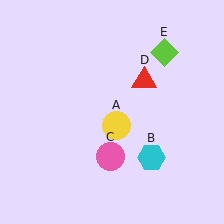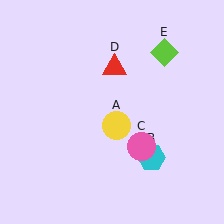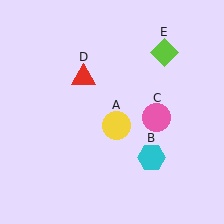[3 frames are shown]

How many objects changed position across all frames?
2 objects changed position: pink circle (object C), red triangle (object D).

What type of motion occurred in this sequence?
The pink circle (object C), red triangle (object D) rotated counterclockwise around the center of the scene.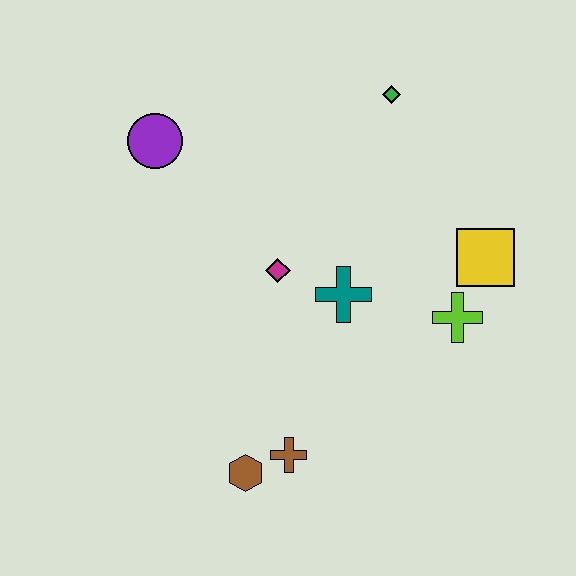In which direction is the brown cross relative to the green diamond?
The brown cross is below the green diamond.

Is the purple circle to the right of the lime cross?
No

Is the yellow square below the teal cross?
No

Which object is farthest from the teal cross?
The purple circle is farthest from the teal cross.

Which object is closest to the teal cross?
The magenta diamond is closest to the teal cross.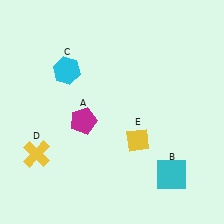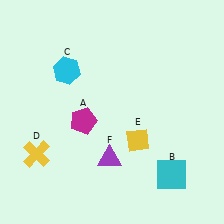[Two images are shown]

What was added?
A purple triangle (F) was added in Image 2.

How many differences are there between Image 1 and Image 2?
There is 1 difference between the two images.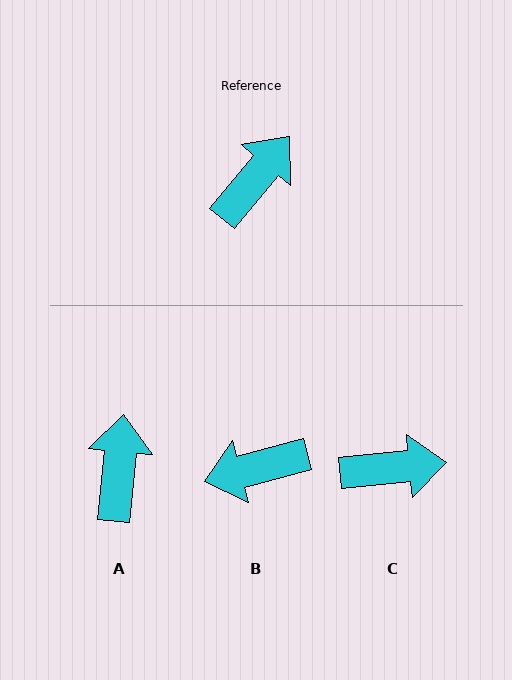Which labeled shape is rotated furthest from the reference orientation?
B, about 144 degrees away.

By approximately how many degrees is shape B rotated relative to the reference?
Approximately 144 degrees counter-clockwise.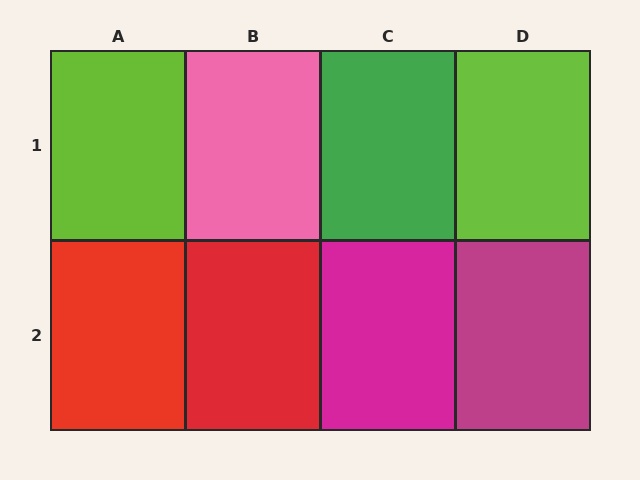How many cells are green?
1 cell is green.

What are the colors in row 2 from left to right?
Red, red, magenta, magenta.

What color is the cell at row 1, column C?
Green.